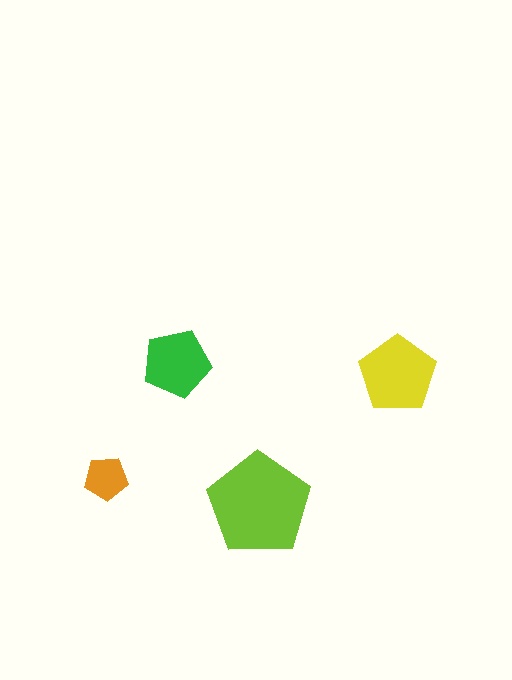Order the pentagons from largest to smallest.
the lime one, the yellow one, the green one, the orange one.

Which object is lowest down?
The lime pentagon is bottommost.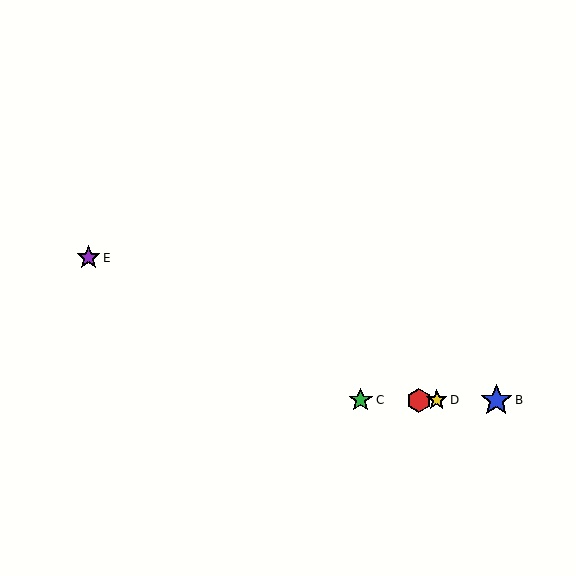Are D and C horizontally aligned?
Yes, both are at y≈400.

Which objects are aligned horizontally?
Objects A, B, C, D are aligned horizontally.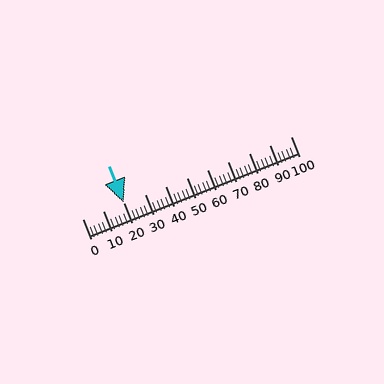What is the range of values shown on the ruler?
The ruler shows values from 0 to 100.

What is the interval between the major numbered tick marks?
The major tick marks are spaced 10 units apart.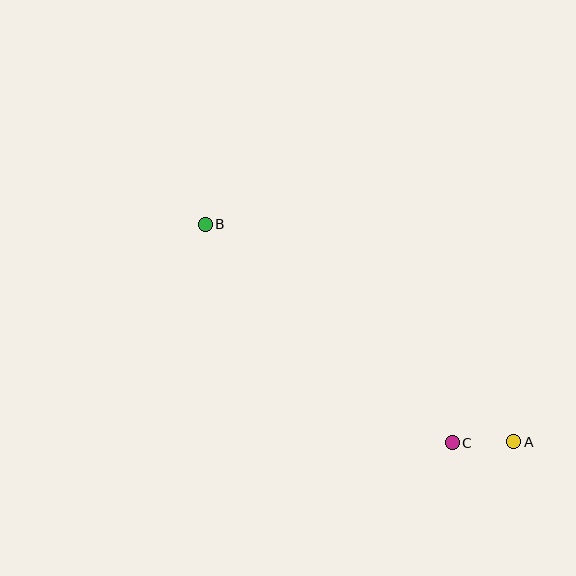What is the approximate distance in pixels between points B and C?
The distance between B and C is approximately 330 pixels.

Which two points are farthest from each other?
Points A and B are farthest from each other.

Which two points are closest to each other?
Points A and C are closest to each other.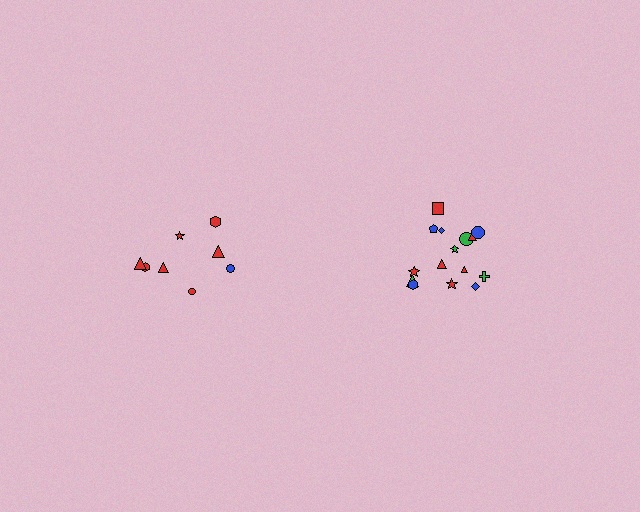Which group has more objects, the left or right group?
The right group.